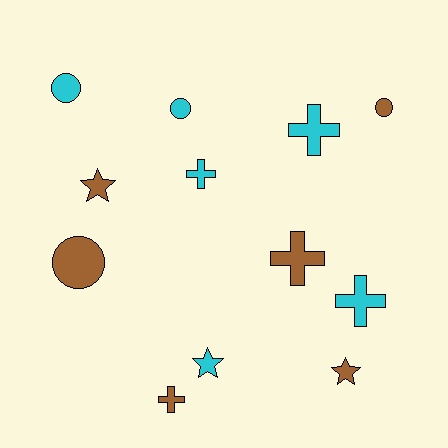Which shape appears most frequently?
Cross, with 5 objects.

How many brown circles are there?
There are 2 brown circles.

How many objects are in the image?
There are 12 objects.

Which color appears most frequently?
Cyan, with 6 objects.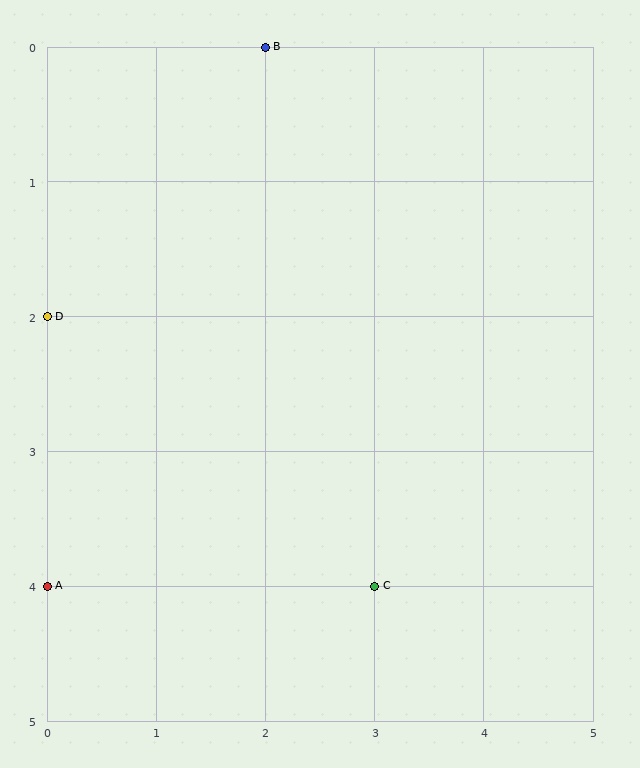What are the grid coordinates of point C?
Point C is at grid coordinates (3, 4).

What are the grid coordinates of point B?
Point B is at grid coordinates (2, 0).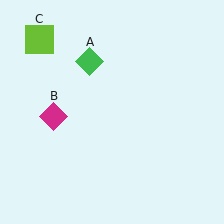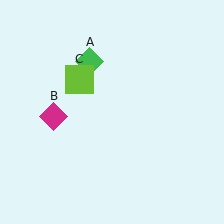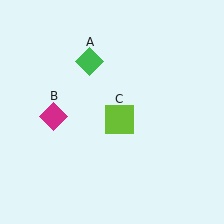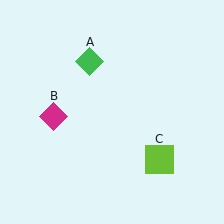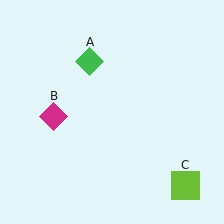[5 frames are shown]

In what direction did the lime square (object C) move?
The lime square (object C) moved down and to the right.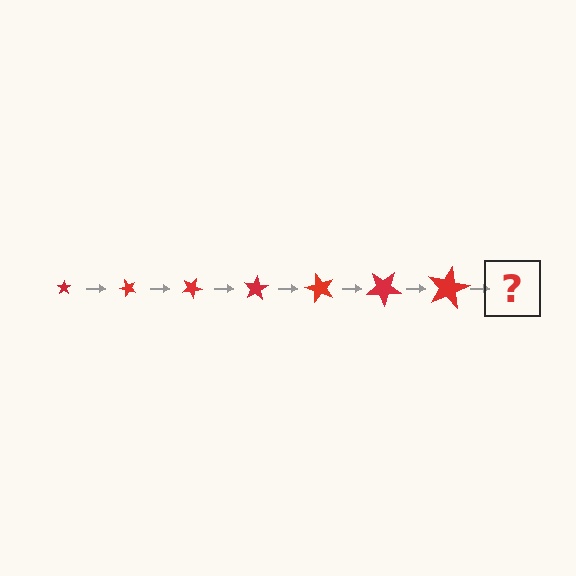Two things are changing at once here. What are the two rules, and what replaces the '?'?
The two rules are that the star grows larger each step and it rotates 50 degrees each step. The '?' should be a star, larger than the previous one and rotated 350 degrees from the start.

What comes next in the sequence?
The next element should be a star, larger than the previous one and rotated 350 degrees from the start.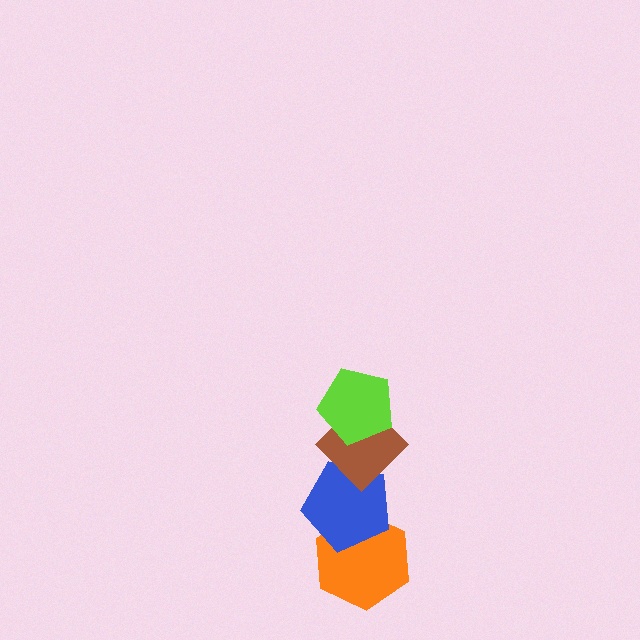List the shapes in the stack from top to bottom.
From top to bottom: the lime pentagon, the brown diamond, the blue pentagon, the orange hexagon.